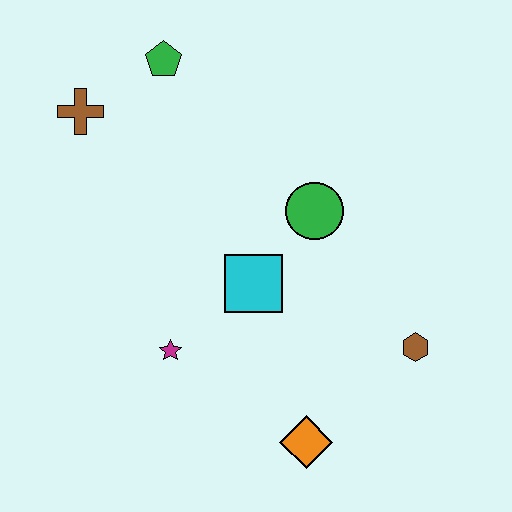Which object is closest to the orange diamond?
The brown hexagon is closest to the orange diamond.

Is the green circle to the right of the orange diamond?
Yes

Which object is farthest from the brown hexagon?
The brown cross is farthest from the brown hexagon.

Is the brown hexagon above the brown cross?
No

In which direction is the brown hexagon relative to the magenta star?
The brown hexagon is to the right of the magenta star.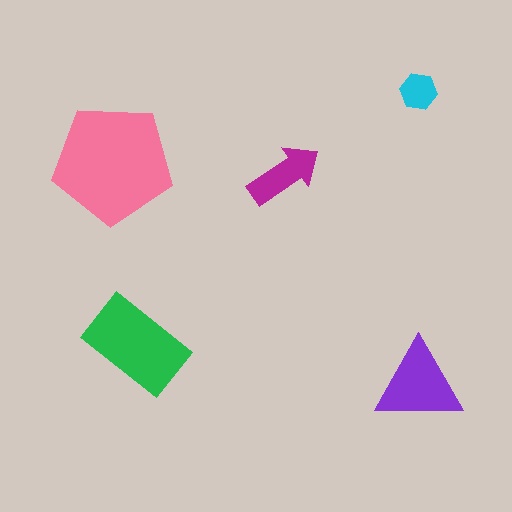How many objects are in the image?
There are 5 objects in the image.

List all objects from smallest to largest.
The cyan hexagon, the magenta arrow, the purple triangle, the green rectangle, the pink pentagon.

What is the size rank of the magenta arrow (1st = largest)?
4th.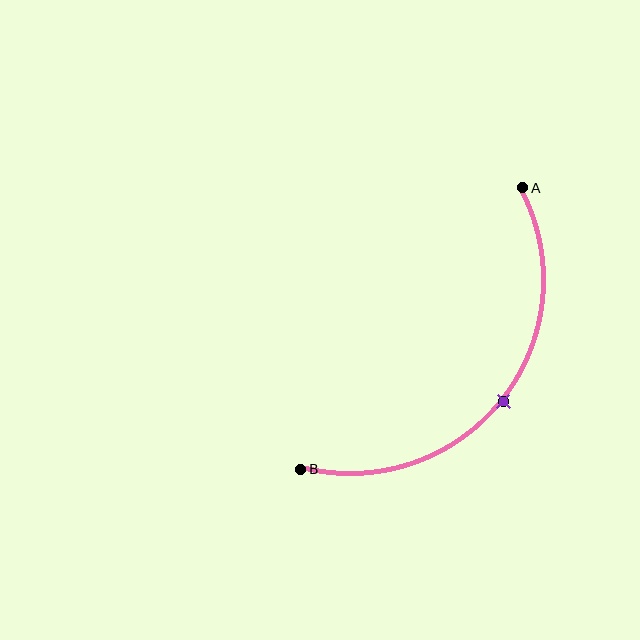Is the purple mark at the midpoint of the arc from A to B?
Yes. The purple mark lies on the arc at equal arc-length from both A and B — it is the arc midpoint.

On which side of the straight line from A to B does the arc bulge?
The arc bulges below and to the right of the straight line connecting A and B.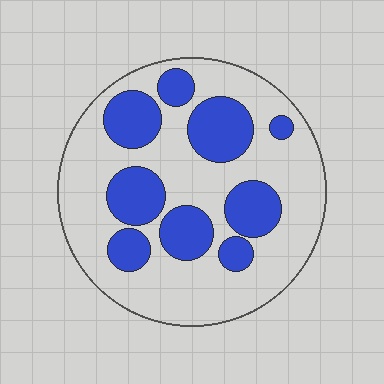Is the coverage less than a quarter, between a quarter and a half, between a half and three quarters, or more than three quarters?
Between a quarter and a half.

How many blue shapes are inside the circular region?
9.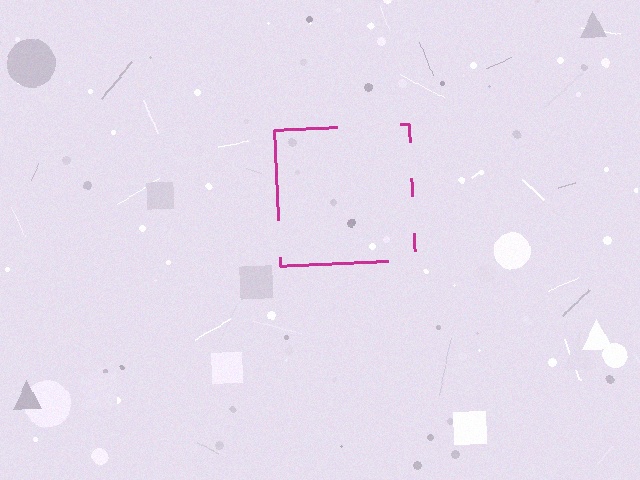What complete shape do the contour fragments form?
The contour fragments form a square.